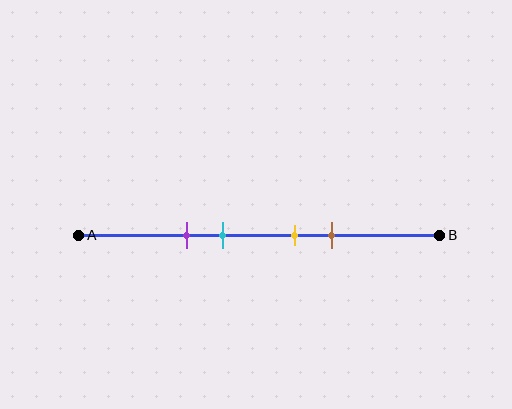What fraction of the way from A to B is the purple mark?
The purple mark is approximately 30% (0.3) of the way from A to B.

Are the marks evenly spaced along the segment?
No, the marks are not evenly spaced.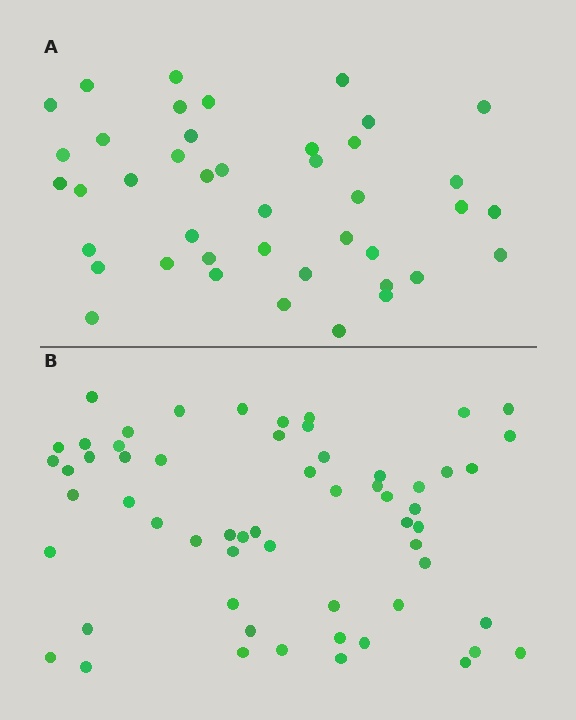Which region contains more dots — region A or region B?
Region B (the bottom region) has more dots.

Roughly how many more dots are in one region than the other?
Region B has approximately 15 more dots than region A.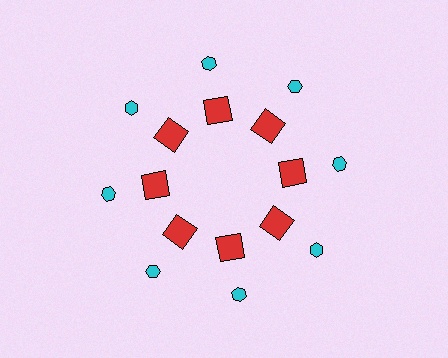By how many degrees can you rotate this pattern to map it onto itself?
The pattern maps onto itself every 45 degrees of rotation.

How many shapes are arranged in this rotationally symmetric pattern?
There are 16 shapes, arranged in 8 groups of 2.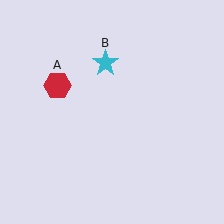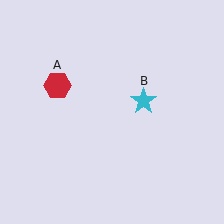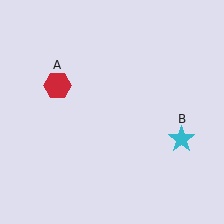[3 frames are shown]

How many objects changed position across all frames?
1 object changed position: cyan star (object B).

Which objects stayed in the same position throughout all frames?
Red hexagon (object A) remained stationary.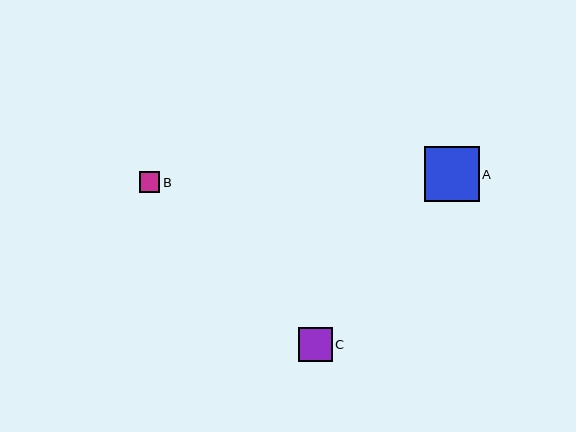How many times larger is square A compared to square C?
Square A is approximately 1.7 times the size of square C.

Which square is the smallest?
Square B is the smallest with a size of approximately 20 pixels.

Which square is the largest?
Square A is the largest with a size of approximately 55 pixels.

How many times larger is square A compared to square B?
Square A is approximately 2.7 times the size of square B.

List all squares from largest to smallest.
From largest to smallest: A, C, B.